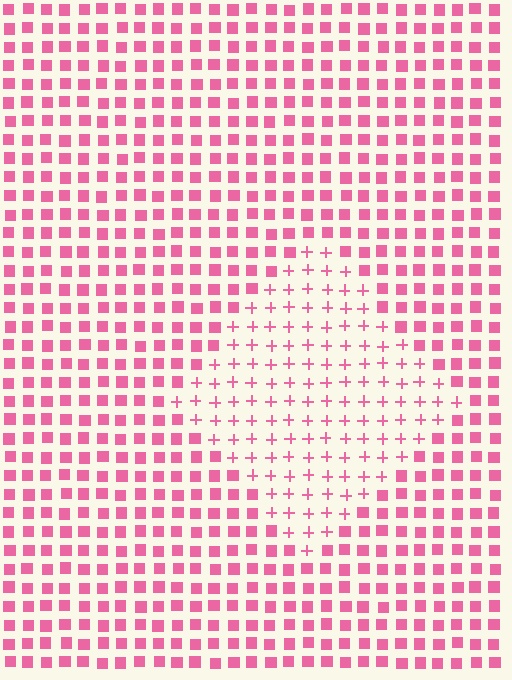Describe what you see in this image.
The image is filled with small pink elements arranged in a uniform grid. A diamond-shaped region contains plus signs, while the surrounding area contains squares. The boundary is defined purely by the change in element shape.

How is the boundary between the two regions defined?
The boundary is defined by a change in element shape: plus signs inside vs. squares outside. All elements share the same color and spacing.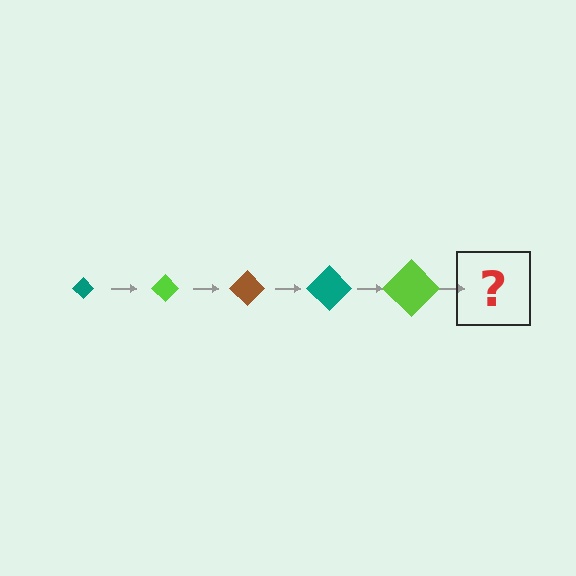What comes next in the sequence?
The next element should be a brown diamond, larger than the previous one.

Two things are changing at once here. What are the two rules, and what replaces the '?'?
The two rules are that the diamond grows larger each step and the color cycles through teal, lime, and brown. The '?' should be a brown diamond, larger than the previous one.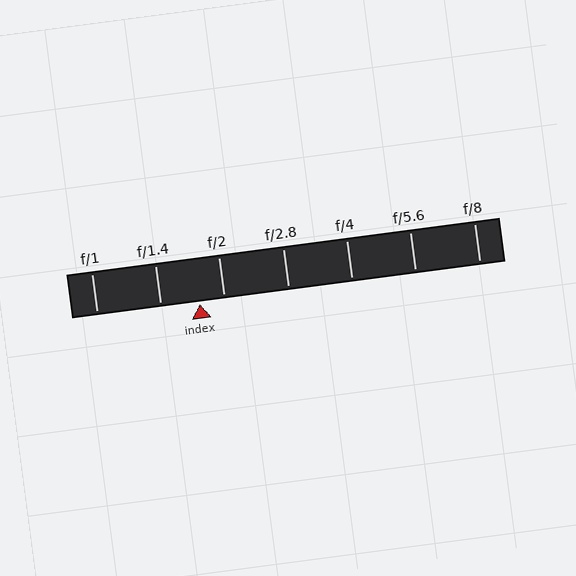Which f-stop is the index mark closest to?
The index mark is closest to f/2.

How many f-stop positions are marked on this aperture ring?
There are 7 f-stop positions marked.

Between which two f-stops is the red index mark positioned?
The index mark is between f/1.4 and f/2.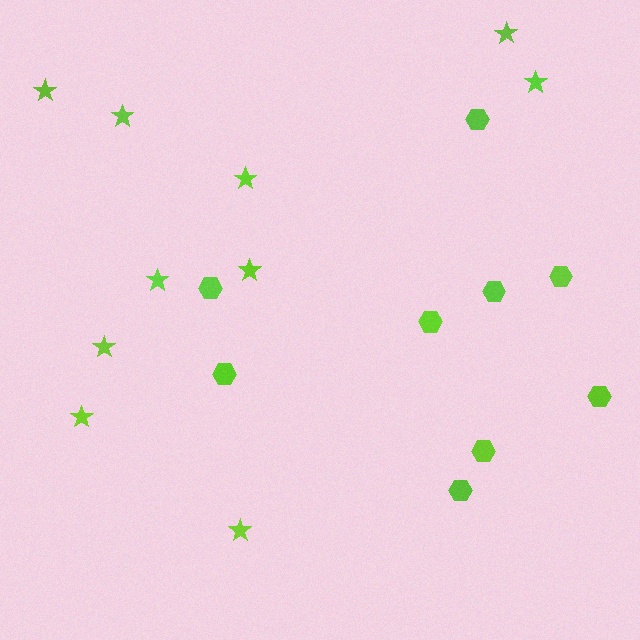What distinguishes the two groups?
There are 2 groups: one group of hexagons (9) and one group of stars (10).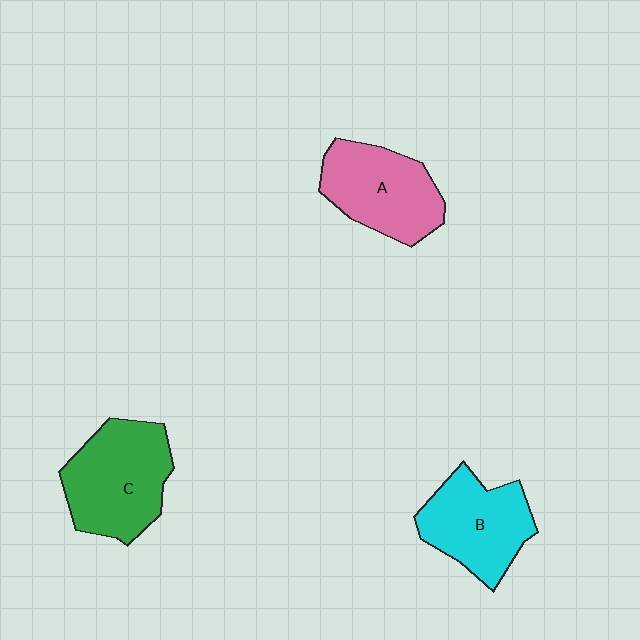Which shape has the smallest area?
Shape B (cyan).